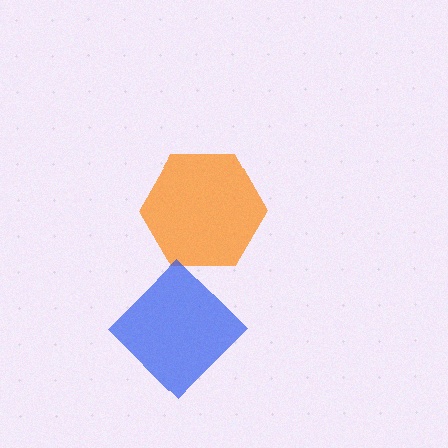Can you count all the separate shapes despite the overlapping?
Yes, there are 2 separate shapes.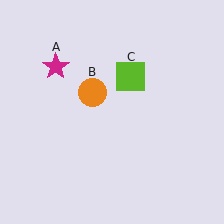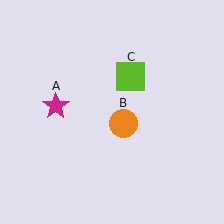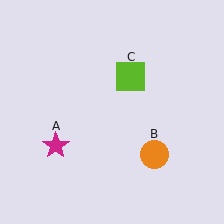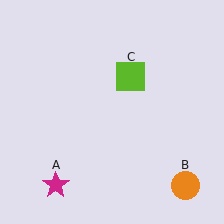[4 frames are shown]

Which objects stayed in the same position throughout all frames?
Lime square (object C) remained stationary.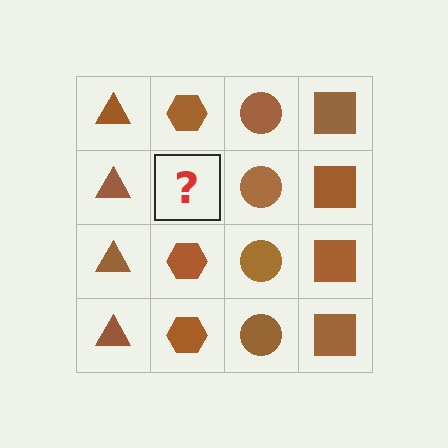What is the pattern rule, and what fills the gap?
The rule is that each column has a consistent shape. The gap should be filled with a brown hexagon.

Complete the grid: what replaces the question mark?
The question mark should be replaced with a brown hexagon.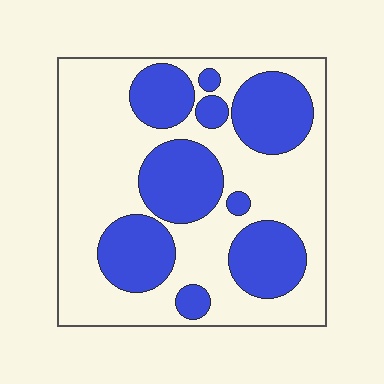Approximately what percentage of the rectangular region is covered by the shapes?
Approximately 35%.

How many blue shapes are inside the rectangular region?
9.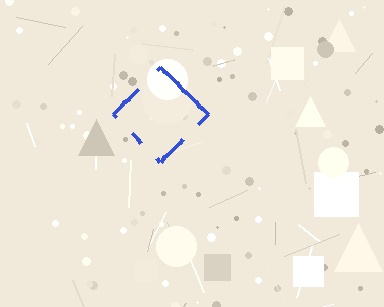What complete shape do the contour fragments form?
The contour fragments form a diamond.